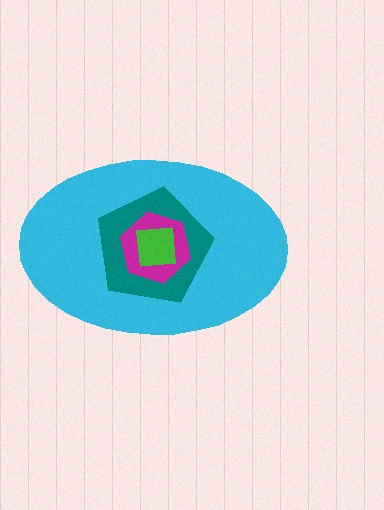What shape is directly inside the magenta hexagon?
The green square.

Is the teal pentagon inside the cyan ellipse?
Yes.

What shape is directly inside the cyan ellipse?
The teal pentagon.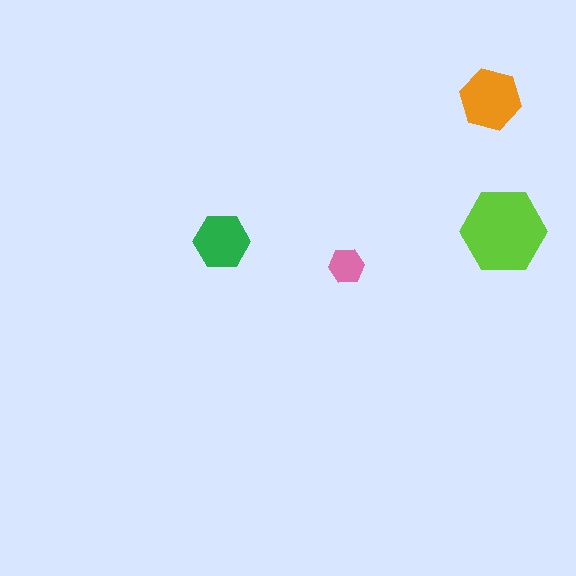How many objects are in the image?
There are 4 objects in the image.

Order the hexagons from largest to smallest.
the lime one, the orange one, the green one, the pink one.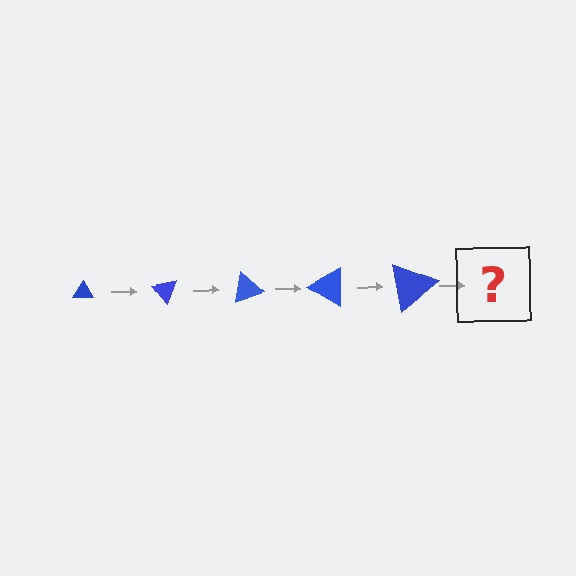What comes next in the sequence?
The next element should be a triangle, larger than the previous one and rotated 250 degrees from the start.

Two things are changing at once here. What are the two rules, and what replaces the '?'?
The two rules are that the triangle grows larger each step and it rotates 50 degrees each step. The '?' should be a triangle, larger than the previous one and rotated 250 degrees from the start.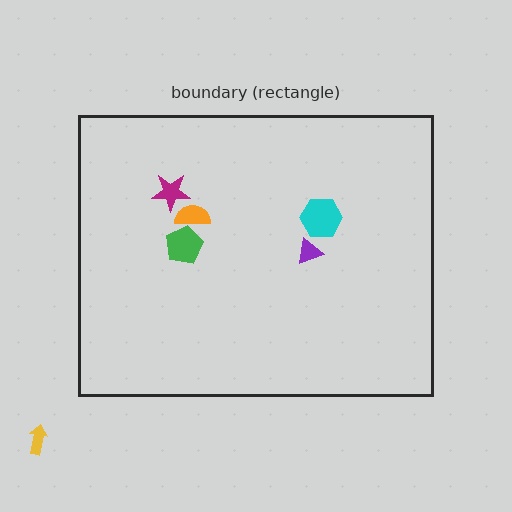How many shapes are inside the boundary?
5 inside, 1 outside.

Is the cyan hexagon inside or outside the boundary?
Inside.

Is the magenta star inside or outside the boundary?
Inside.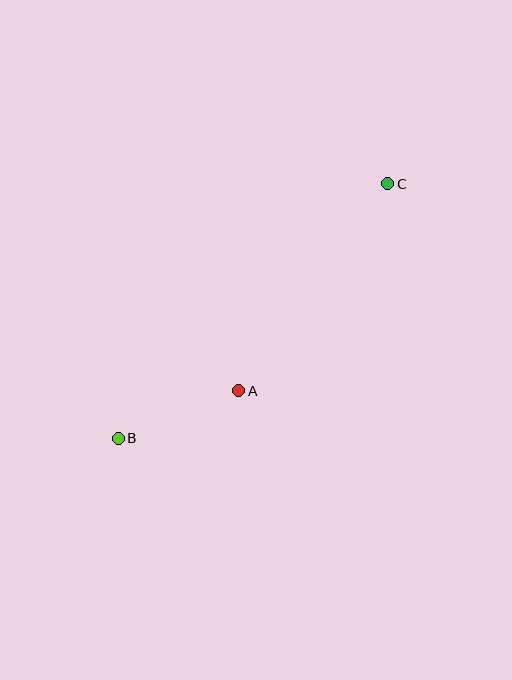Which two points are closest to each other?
Points A and B are closest to each other.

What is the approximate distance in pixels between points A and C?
The distance between A and C is approximately 255 pixels.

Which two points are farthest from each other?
Points B and C are farthest from each other.